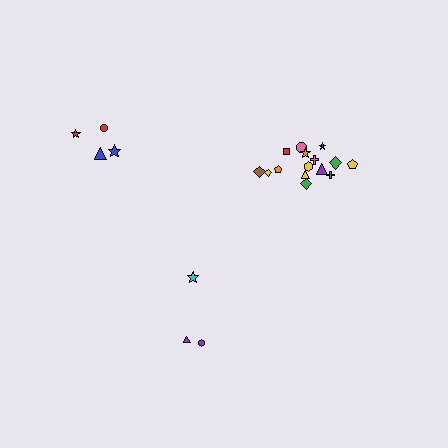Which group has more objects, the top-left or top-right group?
The top-right group.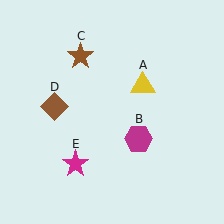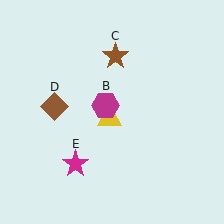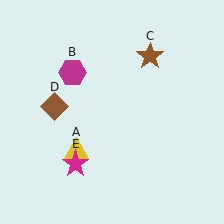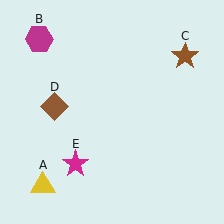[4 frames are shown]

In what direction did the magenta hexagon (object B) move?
The magenta hexagon (object B) moved up and to the left.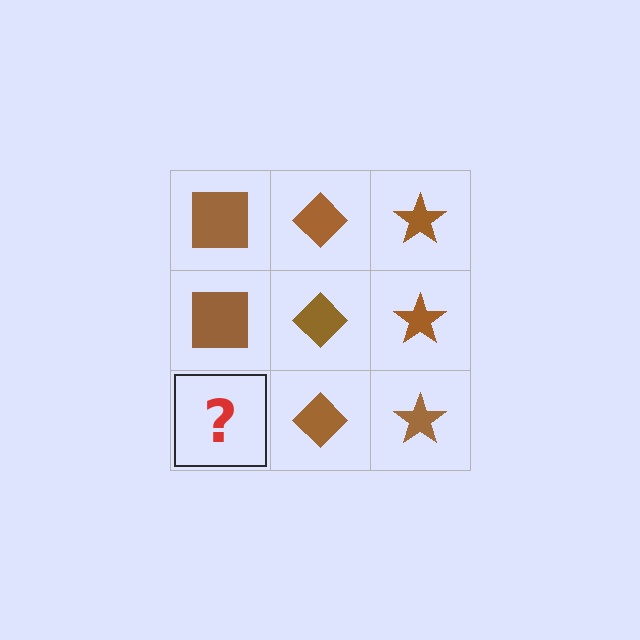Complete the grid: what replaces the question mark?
The question mark should be replaced with a brown square.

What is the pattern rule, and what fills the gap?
The rule is that each column has a consistent shape. The gap should be filled with a brown square.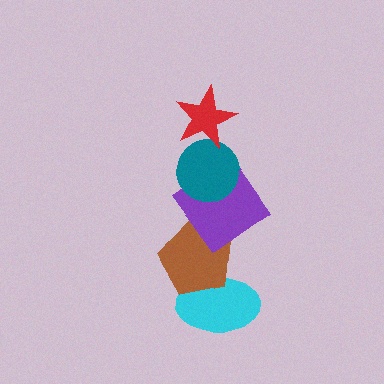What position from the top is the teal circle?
The teal circle is 2nd from the top.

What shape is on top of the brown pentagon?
The purple diamond is on top of the brown pentagon.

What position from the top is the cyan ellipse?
The cyan ellipse is 5th from the top.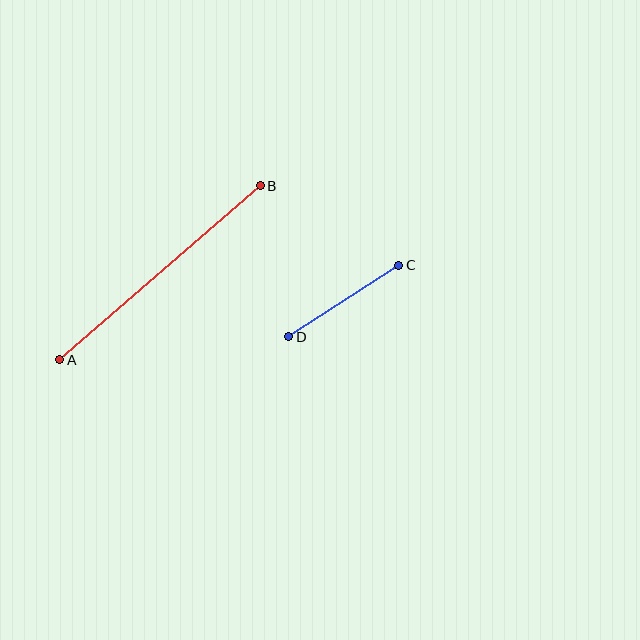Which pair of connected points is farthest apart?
Points A and B are farthest apart.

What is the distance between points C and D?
The distance is approximately 132 pixels.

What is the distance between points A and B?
The distance is approximately 266 pixels.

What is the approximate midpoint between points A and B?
The midpoint is at approximately (160, 273) pixels.